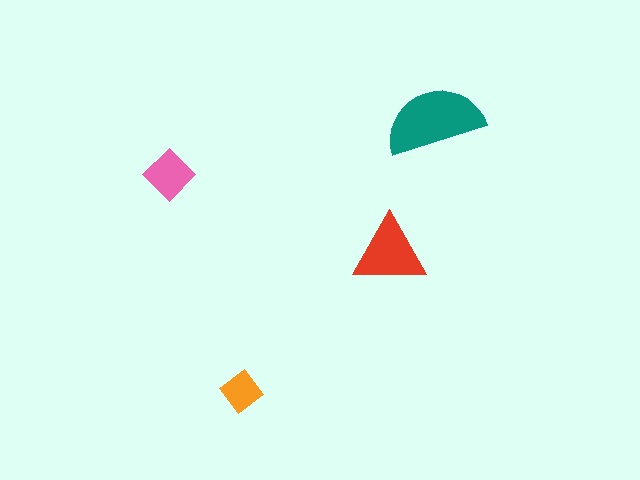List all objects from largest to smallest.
The teal semicircle, the red triangle, the pink diamond, the orange diamond.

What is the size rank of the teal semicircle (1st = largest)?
1st.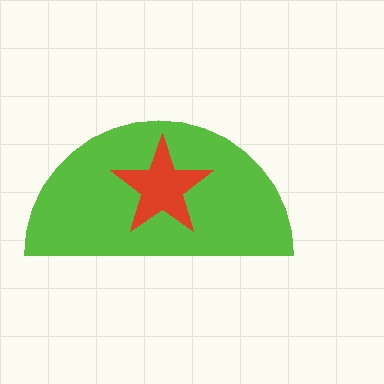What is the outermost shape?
The lime semicircle.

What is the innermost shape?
The red star.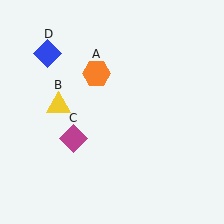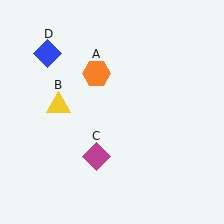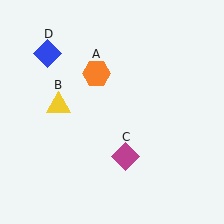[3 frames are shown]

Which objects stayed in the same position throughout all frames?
Orange hexagon (object A) and yellow triangle (object B) and blue diamond (object D) remained stationary.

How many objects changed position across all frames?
1 object changed position: magenta diamond (object C).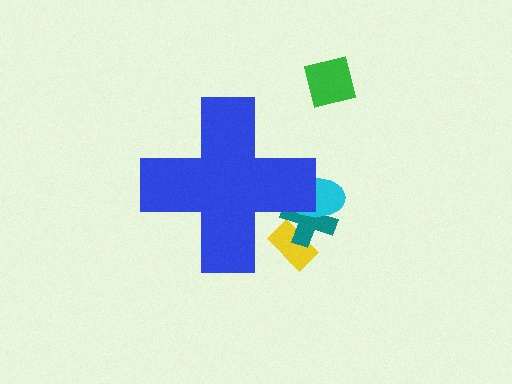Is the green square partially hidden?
No, the green square is fully visible.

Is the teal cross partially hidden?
Yes, the teal cross is partially hidden behind the blue cross.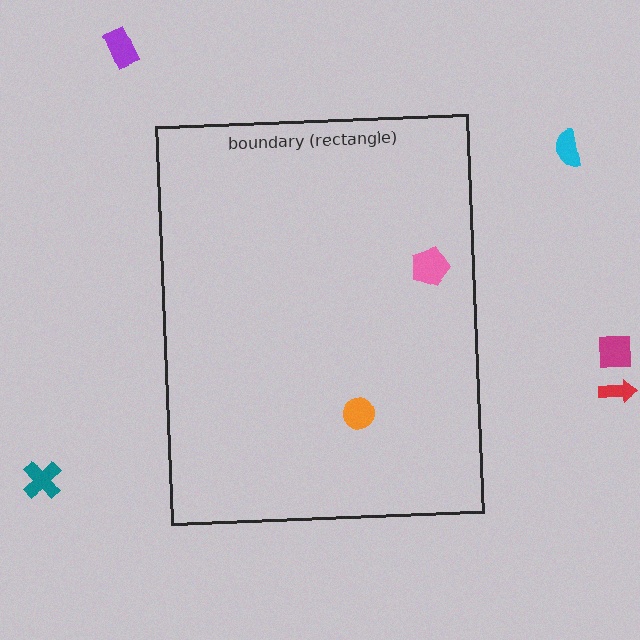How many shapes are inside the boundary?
2 inside, 5 outside.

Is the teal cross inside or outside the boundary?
Outside.